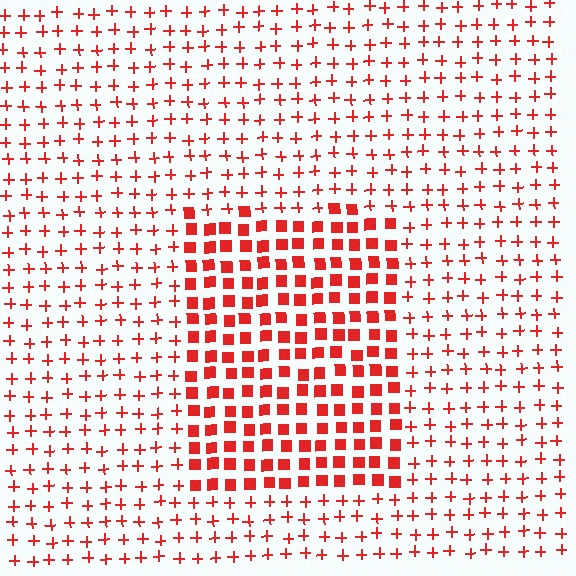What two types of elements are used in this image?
The image uses squares inside the rectangle region and plus signs outside it.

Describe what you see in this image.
The image is filled with small red elements arranged in a uniform grid. A rectangle-shaped region contains squares, while the surrounding area contains plus signs. The boundary is defined purely by the change in element shape.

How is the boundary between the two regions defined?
The boundary is defined by a change in element shape: squares inside vs. plus signs outside. All elements share the same color and spacing.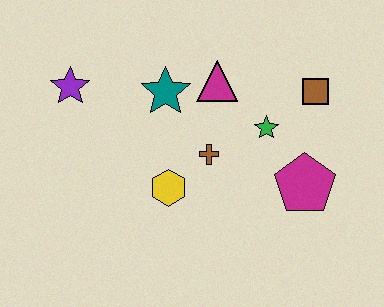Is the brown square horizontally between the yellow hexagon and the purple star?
No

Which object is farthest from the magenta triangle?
The purple star is farthest from the magenta triangle.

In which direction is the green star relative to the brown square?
The green star is to the left of the brown square.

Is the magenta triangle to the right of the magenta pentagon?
No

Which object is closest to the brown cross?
The yellow hexagon is closest to the brown cross.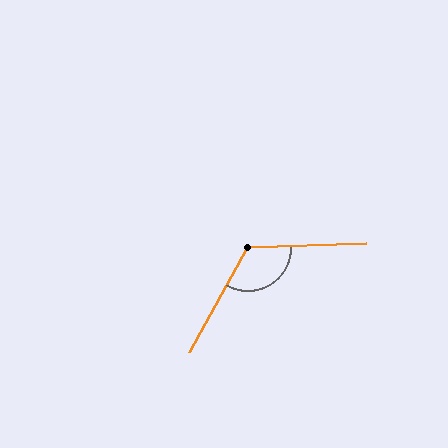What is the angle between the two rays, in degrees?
Approximately 121 degrees.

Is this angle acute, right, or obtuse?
It is obtuse.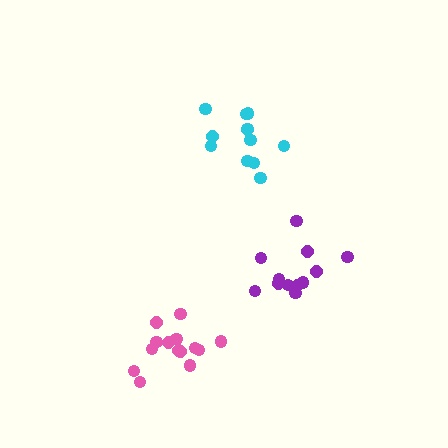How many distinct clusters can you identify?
There are 3 distinct clusters.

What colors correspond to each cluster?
The clusters are colored: cyan, pink, purple.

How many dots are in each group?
Group 1: 12 dots, Group 2: 14 dots, Group 3: 12 dots (38 total).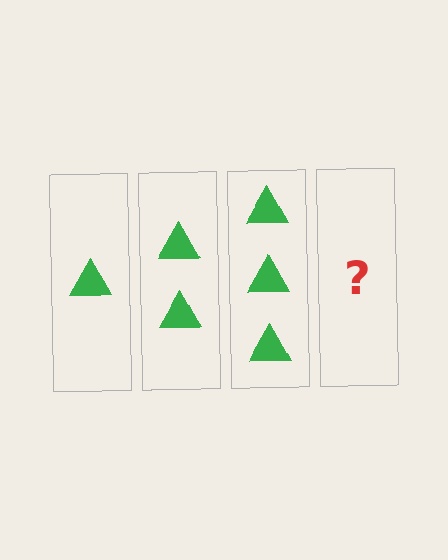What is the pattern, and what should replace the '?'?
The pattern is that each step adds one more triangle. The '?' should be 4 triangles.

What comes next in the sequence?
The next element should be 4 triangles.